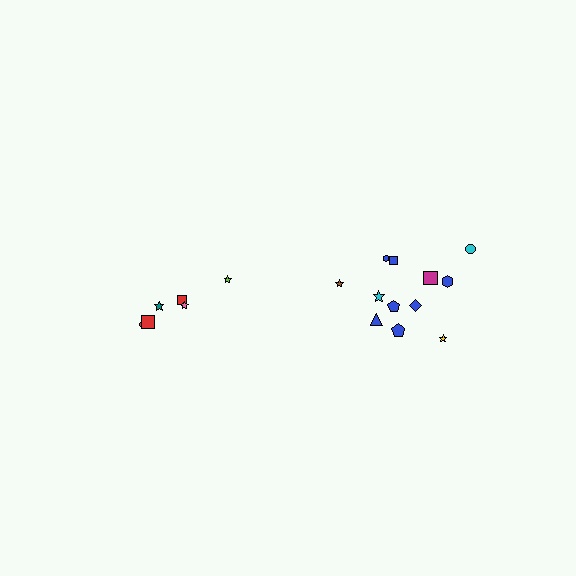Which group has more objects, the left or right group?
The right group.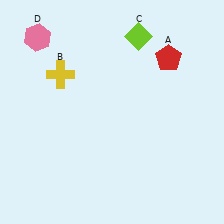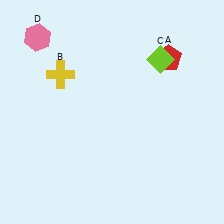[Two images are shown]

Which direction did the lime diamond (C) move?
The lime diamond (C) moved down.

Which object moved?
The lime diamond (C) moved down.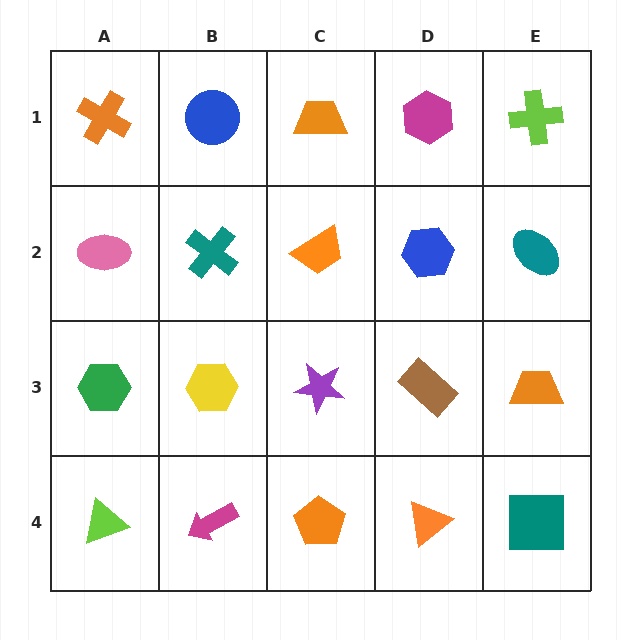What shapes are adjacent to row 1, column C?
An orange trapezoid (row 2, column C), a blue circle (row 1, column B), a magenta hexagon (row 1, column D).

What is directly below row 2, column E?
An orange trapezoid.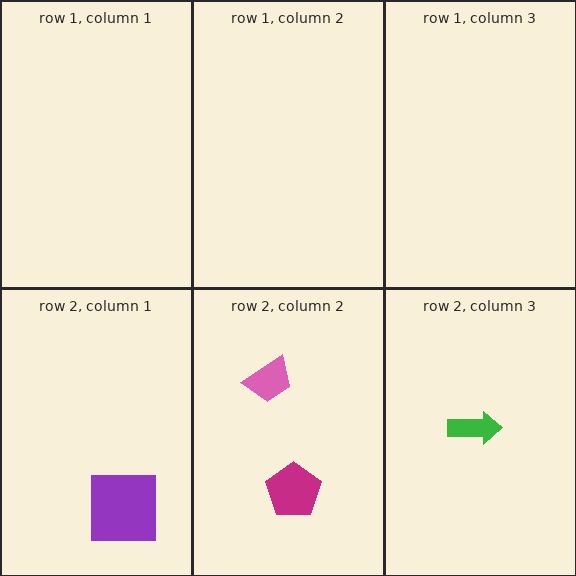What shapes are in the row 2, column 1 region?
The purple square.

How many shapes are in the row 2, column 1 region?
1.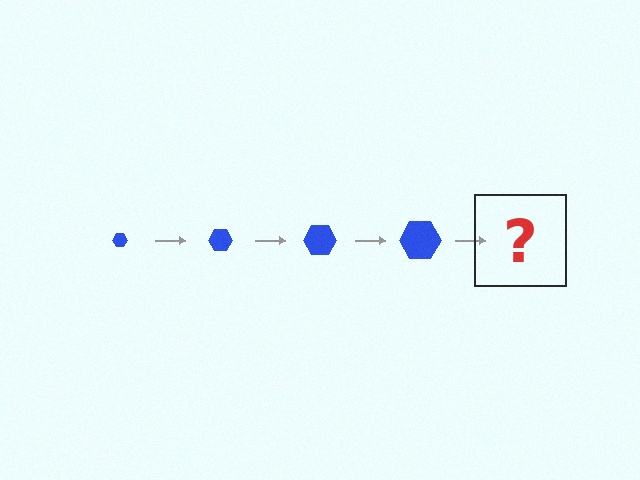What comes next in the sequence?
The next element should be a blue hexagon, larger than the previous one.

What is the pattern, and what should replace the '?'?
The pattern is that the hexagon gets progressively larger each step. The '?' should be a blue hexagon, larger than the previous one.